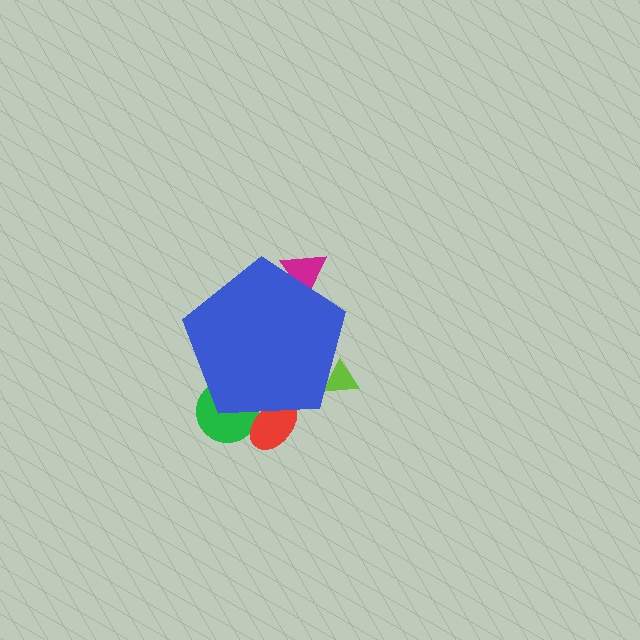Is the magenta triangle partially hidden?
Yes, the magenta triangle is partially hidden behind the blue pentagon.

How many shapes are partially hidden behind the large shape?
4 shapes are partially hidden.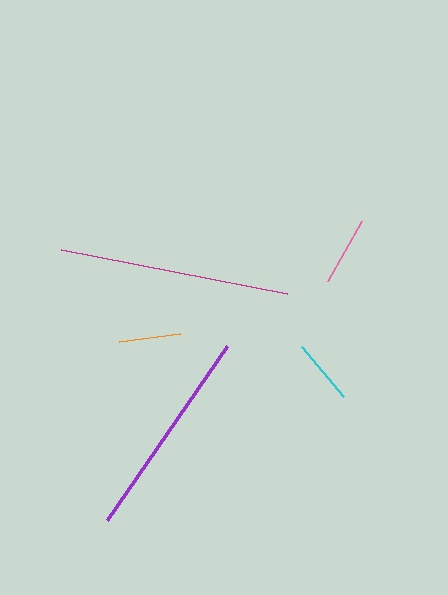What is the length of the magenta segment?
The magenta segment is approximately 231 pixels long.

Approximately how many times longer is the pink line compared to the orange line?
The pink line is approximately 1.1 times the length of the orange line.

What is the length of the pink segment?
The pink segment is approximately 70 pixels long.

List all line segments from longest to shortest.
From longest to shortest: magenta, purple, pink, cyan, orange.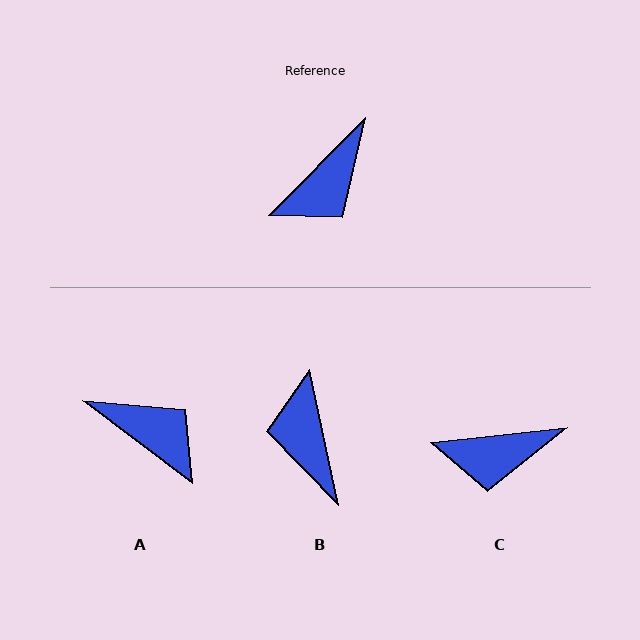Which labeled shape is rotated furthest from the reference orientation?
B, about 123 degrees away.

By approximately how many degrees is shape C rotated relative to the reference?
Approximately 39 degrees clockwise.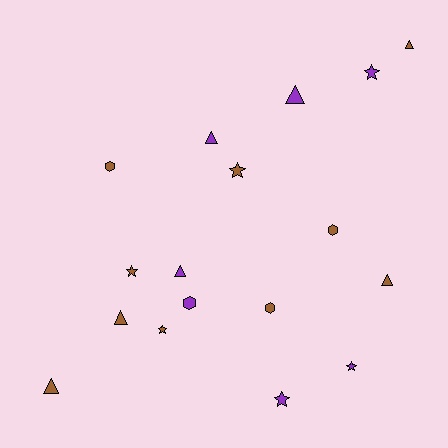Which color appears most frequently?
Brown, with 10 objects.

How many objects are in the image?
There are 17 objects.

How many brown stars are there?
There are 3 brown stars.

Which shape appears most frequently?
Triangle, with 7 objects.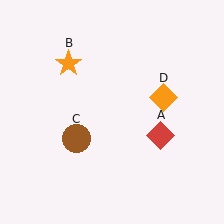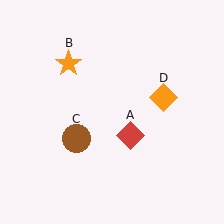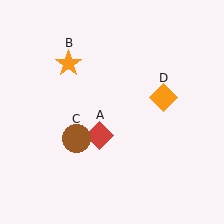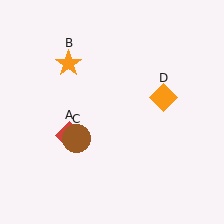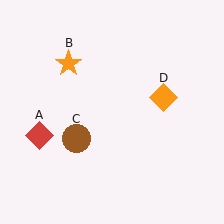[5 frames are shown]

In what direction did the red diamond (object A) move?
The red diamond (object A) moved left.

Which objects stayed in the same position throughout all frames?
Orange star (object B) and brown circle (object C) and orange diamond (object D) remained stationary.